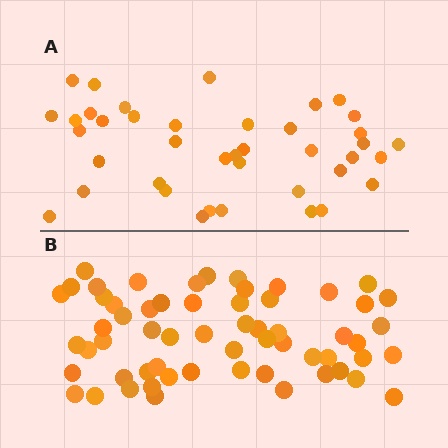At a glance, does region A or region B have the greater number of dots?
Region B (the bottom region) has more dots.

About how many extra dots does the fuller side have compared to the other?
Region B has approximately 20 more dots than region A.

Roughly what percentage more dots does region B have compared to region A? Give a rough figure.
About 50% more.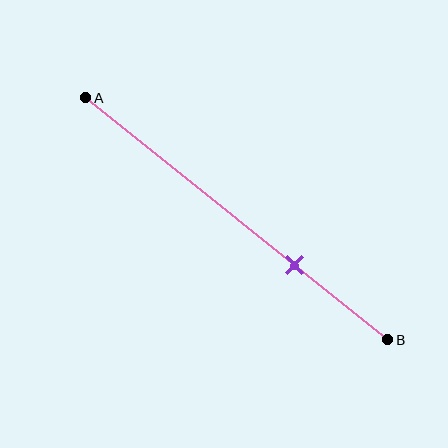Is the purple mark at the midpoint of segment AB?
No, the mark is at about 70% from A, not at the 50% midpoint.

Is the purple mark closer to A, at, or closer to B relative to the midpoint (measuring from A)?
The purple mark is closer to point B than the midpoint of segment AB.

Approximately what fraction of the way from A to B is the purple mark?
The purple mark is approximately 70% of the way from A to B.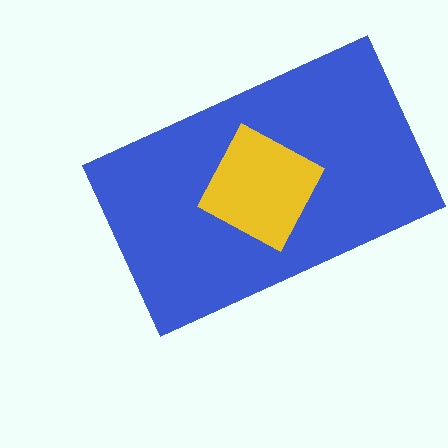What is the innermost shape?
The yellow diamond.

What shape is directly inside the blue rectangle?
The yellow diamond.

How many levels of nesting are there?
2.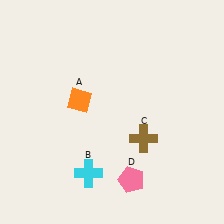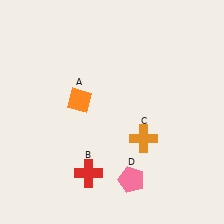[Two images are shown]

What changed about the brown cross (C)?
In Image 1, C is brown. In Image 2, it changed to orange.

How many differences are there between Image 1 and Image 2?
There are 2 differences between the two images.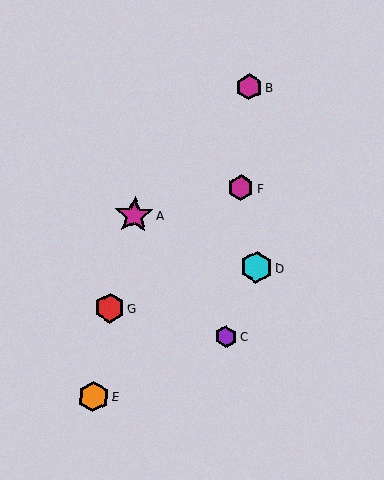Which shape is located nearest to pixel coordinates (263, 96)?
The magenta hexagon (labeled B) at (249, 87) is nearest to that location.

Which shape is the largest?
The magenta star (labeled A) is the largest.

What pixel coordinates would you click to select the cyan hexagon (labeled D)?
Click at (256, 267) to select the cyan hexagon D.